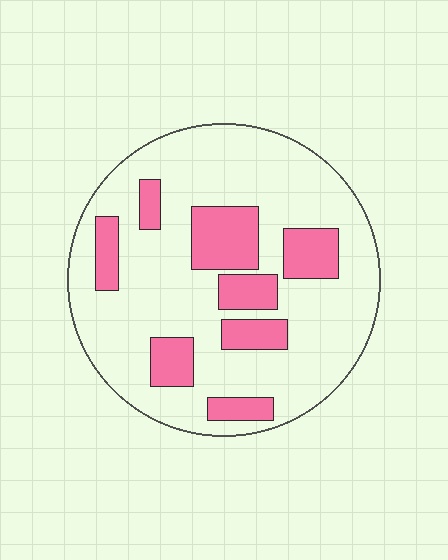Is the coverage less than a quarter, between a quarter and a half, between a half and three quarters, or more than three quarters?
Less than a quarter.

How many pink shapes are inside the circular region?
8.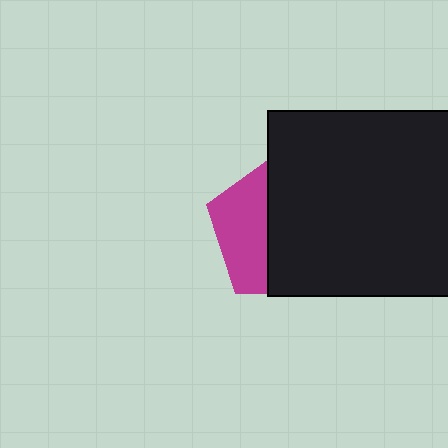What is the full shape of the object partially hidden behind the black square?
The partially hidden object is a magenta pentagon.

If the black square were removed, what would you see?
You would see the complete magenta pentagon.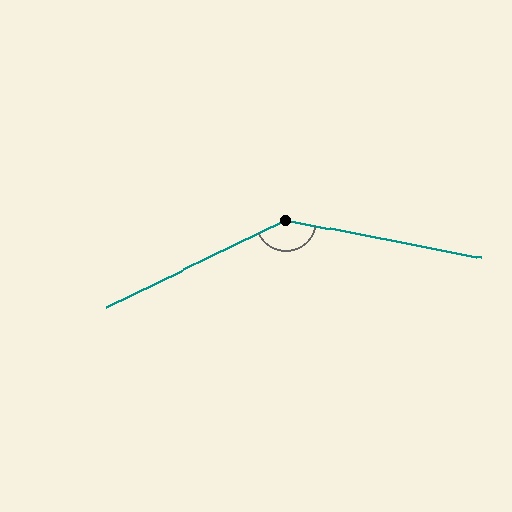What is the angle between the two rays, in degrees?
Approximately 143 degrees.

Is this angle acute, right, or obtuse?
It is obtuse.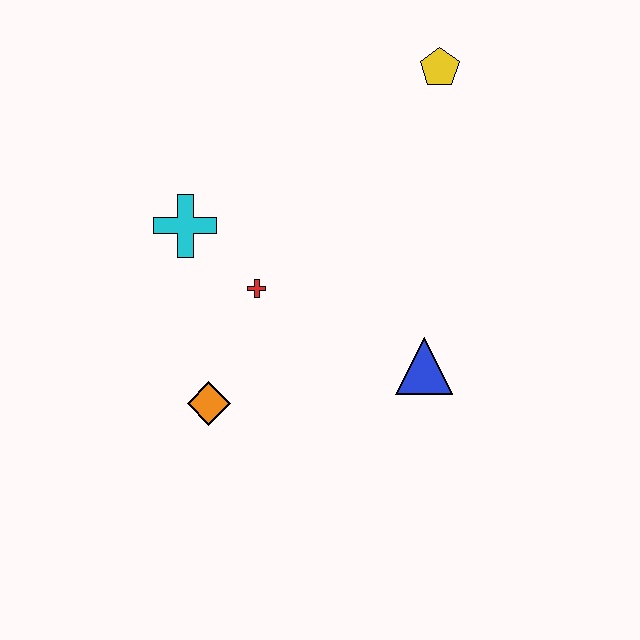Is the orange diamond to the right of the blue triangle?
No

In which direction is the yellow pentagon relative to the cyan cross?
The yellow pentagon is to the right of the cyan cross.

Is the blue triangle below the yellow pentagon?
Yes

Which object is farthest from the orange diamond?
The yellow pentagon is farthest from the orange diamond.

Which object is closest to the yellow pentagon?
The red cross is closest to the yellow pentagon.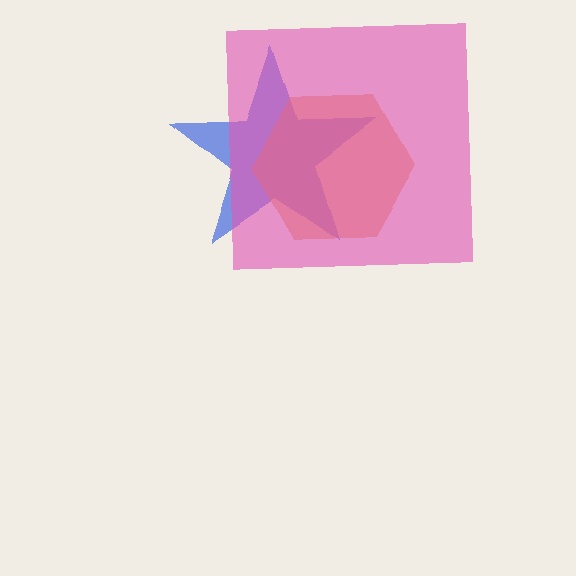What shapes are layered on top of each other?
The layered shapes are: a blue star, an orange hexagon, a pink square.